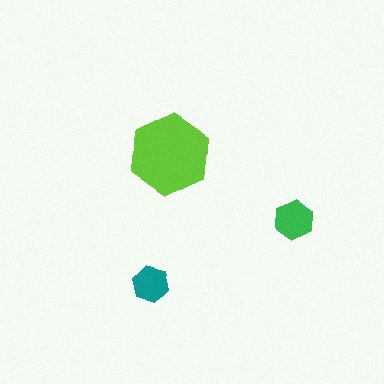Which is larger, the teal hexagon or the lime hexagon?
The lime one.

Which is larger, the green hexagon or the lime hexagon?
The lime one.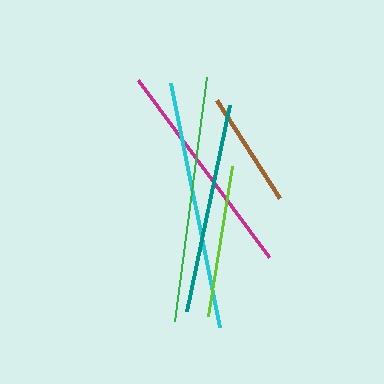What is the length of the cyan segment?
The cyan segment is approximately 248 pixels long.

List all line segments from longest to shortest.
From longest to shortest: cyan, green, magenta, teal, lime, brown.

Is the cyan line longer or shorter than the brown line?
The cyan line is longer than the brown line.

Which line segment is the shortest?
The brown line is the shortest at approximately 116 pixels.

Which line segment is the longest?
The cyan line is the longest at approximately 248 pixels.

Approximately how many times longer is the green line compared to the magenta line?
The green line is approximately 1.1 times the length of the magenta line.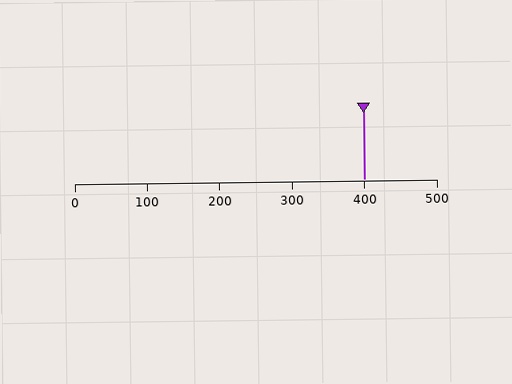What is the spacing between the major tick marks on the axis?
The major ticks are spaced 100 apart.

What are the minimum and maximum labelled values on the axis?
The axis runs from 0 to 500.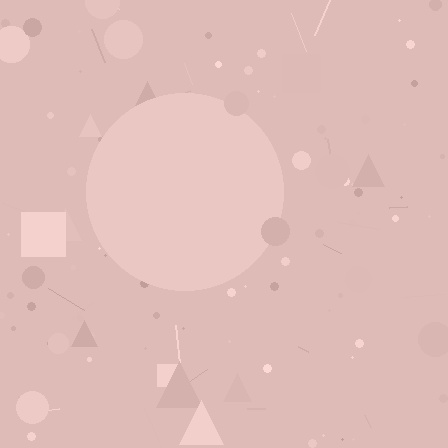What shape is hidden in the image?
A circle is hidden in the image.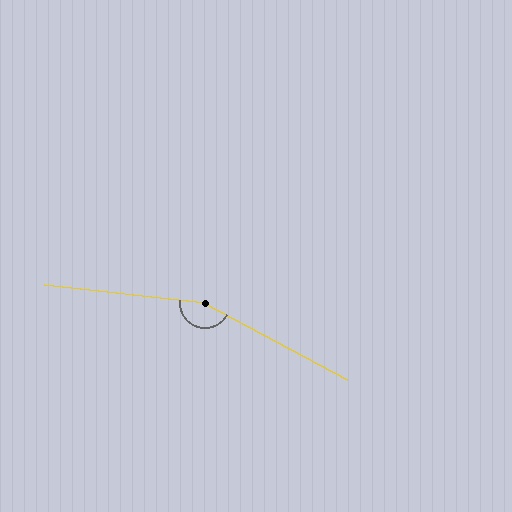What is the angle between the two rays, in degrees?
Approximately 158 degrees.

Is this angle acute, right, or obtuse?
It is obtuse.